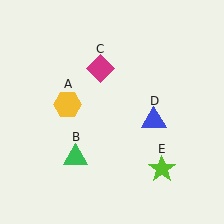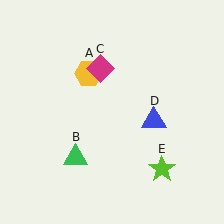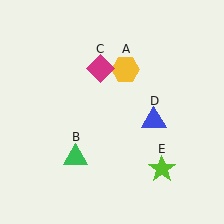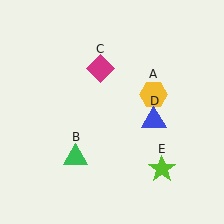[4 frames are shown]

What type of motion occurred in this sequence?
The yellow hexagon (object A) rotated clockwise around the center of the scene.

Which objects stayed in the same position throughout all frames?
Green triangle (object B) and magenta diamond (object C) and blue triangle (object D) and lime star (object E) remained stationary.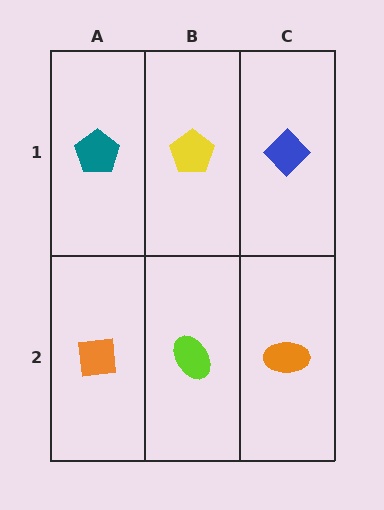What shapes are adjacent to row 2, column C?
A blue diamond (row 1, column C), a lime ellipse (row 2, column B).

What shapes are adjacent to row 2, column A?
A teal pentagon (row 1, column A), a lime ellipse (row 2, column B).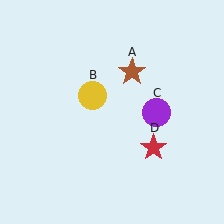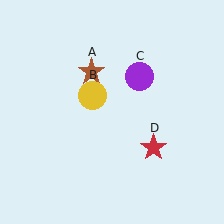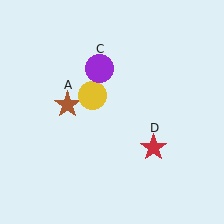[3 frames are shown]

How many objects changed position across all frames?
2 objects changed position: brown star (object A), purple circle (object C).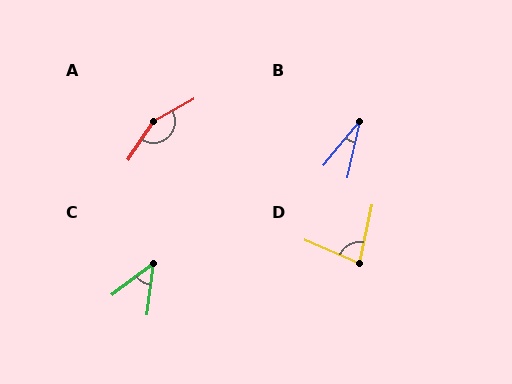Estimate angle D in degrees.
Approximately 78 degrees.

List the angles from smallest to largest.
B (27°), C (46°), D (78°), A (153°).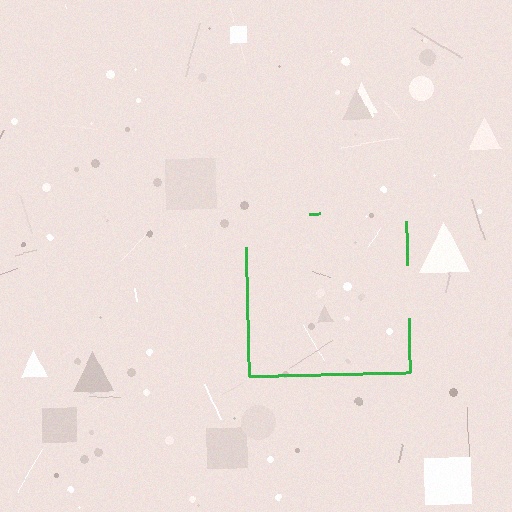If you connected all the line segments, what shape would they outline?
They would outline a square.